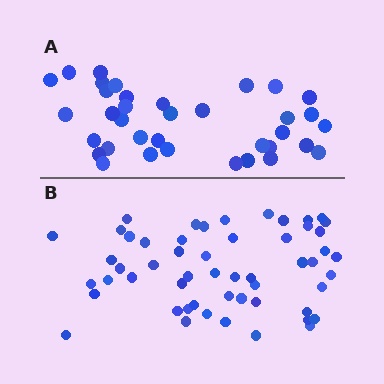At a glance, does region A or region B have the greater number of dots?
Region B (the bottom region) has more dots.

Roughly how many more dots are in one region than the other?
Region B has approximately 20 more dots than region A.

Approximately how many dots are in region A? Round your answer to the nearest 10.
About 40 dots. (The exact count is 36, which rounds to 40.)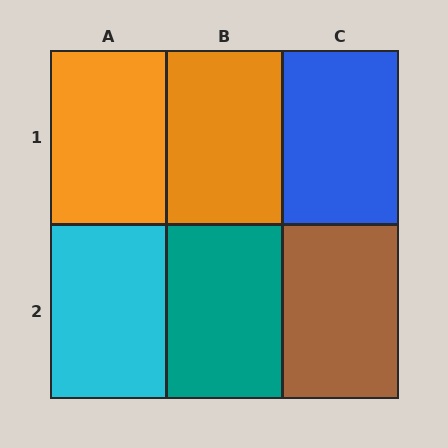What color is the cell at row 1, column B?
Orange.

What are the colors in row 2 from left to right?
Cyan, teal, brown.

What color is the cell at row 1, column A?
Orange.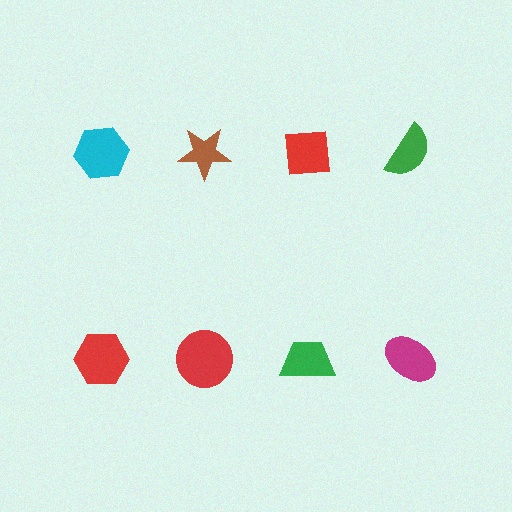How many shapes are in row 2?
4 shapes.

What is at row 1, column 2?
A brown star.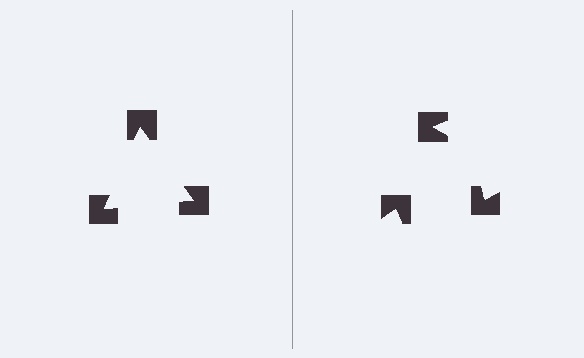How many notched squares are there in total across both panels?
6 — 3 on each side.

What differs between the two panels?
The notched squares are positioned identically on both sides; only the wedge orientations differ. On the left they align to a triangle; on the right they are misaligned.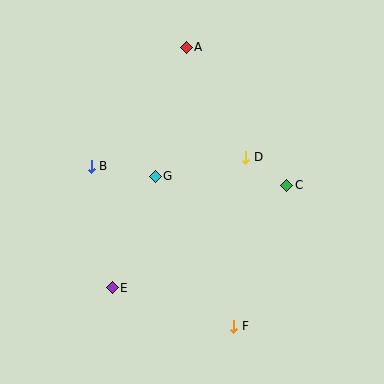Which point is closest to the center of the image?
Point G at (155, 176) is closest to the center.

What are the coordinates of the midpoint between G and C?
The midpoint between G and C is at (221, 181).